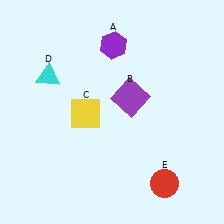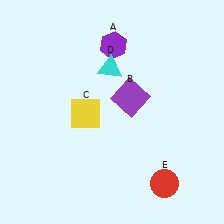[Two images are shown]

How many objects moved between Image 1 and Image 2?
1 object moved between the two images.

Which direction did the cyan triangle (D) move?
The cyan triangle (D) moved right.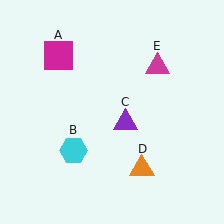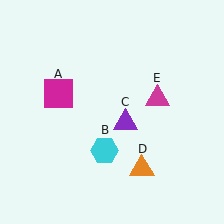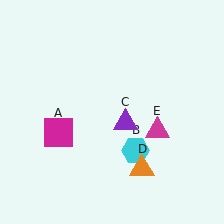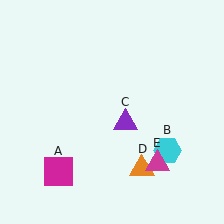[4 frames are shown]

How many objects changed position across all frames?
3 objects changed position: magenta square (object A), cyan hexagon (object B), magenta triangle (object E).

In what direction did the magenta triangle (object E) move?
The magenta triangle (object E) moved down.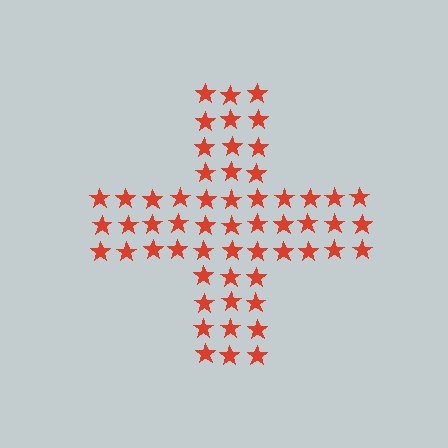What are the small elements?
The small elements are stars.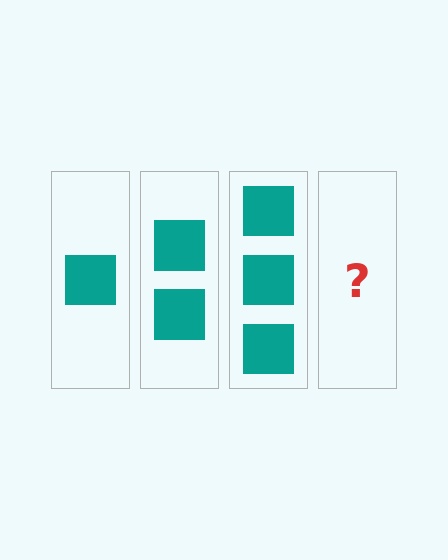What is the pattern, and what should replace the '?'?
The pattern is that each step adds one more square. The '?' should be 4 squares.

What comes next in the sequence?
The next element should be 4 squares.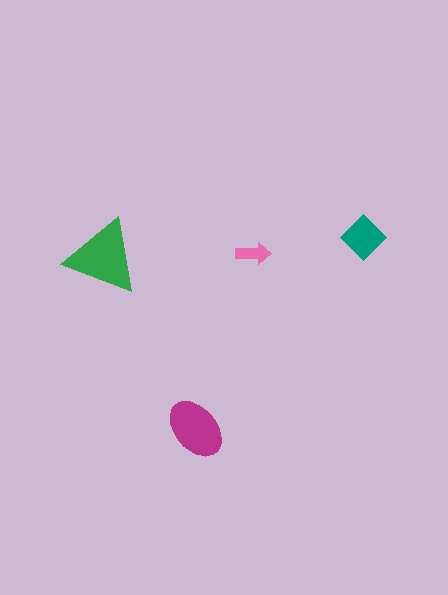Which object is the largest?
The green triangle.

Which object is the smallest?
The pink arrow.